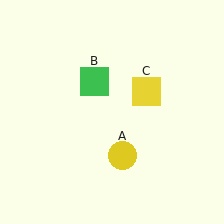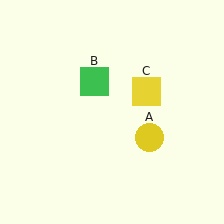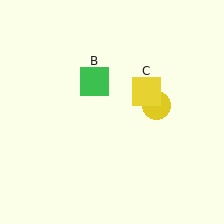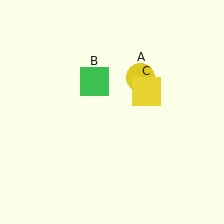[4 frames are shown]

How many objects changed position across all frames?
1 object changed position: yellow circle (object A).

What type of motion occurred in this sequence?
The yellow circle (object A) rotated counterclockwise around the center of the scene.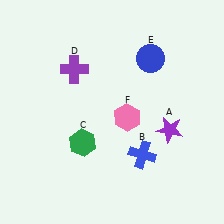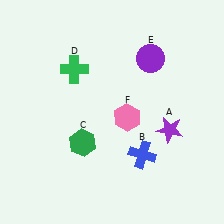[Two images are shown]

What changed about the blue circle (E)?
In Image 1, E is blue. In Image 2, it changed to purple.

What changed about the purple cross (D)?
In Image 1, D is purple. In Image 2, it changed to green.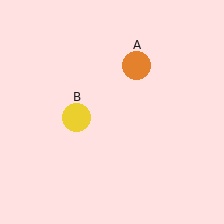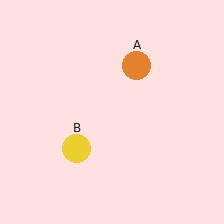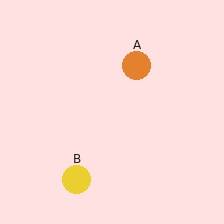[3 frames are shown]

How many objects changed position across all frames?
1 object changed position: yellow circle (object B).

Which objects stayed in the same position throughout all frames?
Orange circle (object A) remained stationary.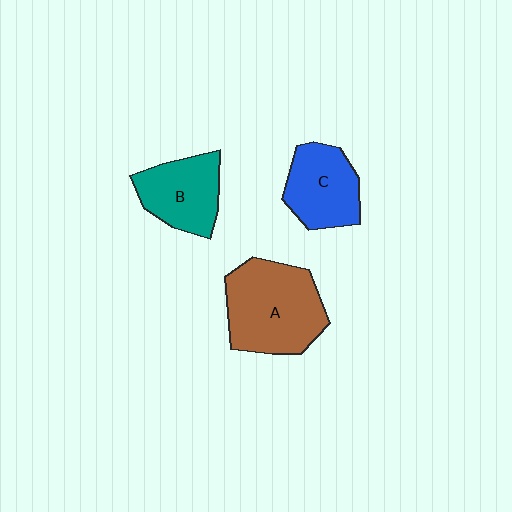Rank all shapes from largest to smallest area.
From largest to smallest: A (brown), C (blue), B (teal).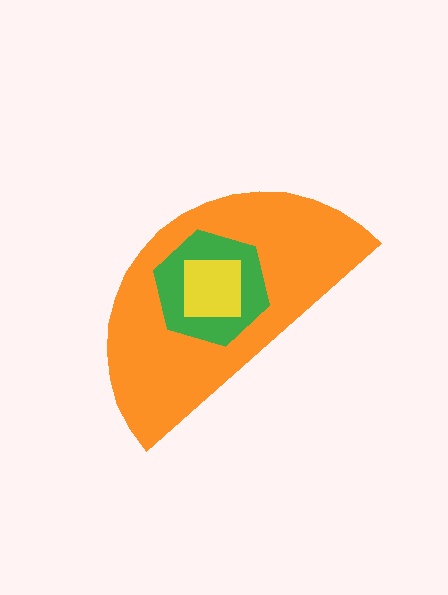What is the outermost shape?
The orange semicircle.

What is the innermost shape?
The yellow square.